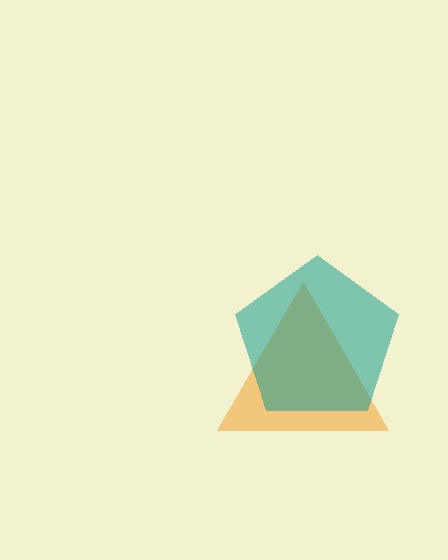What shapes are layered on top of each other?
The layered shapes are: an orange triangle, a teal pentagon.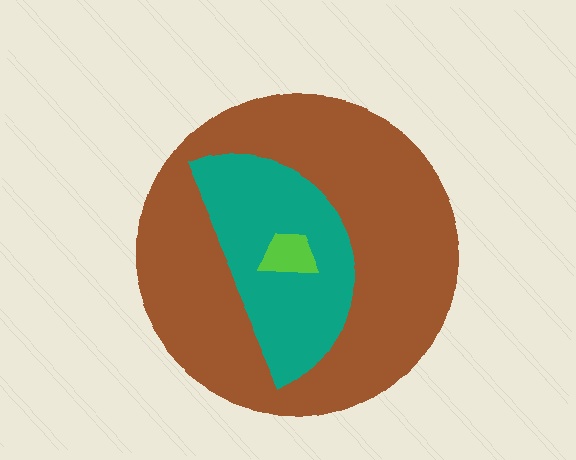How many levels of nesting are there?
3.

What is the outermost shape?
The brown circle.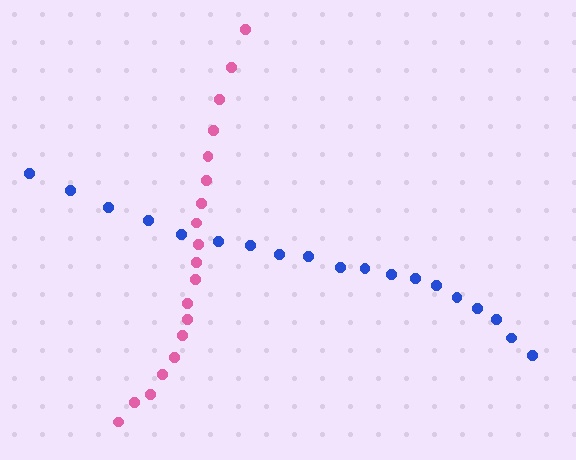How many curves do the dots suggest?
There are 2 distinct paths.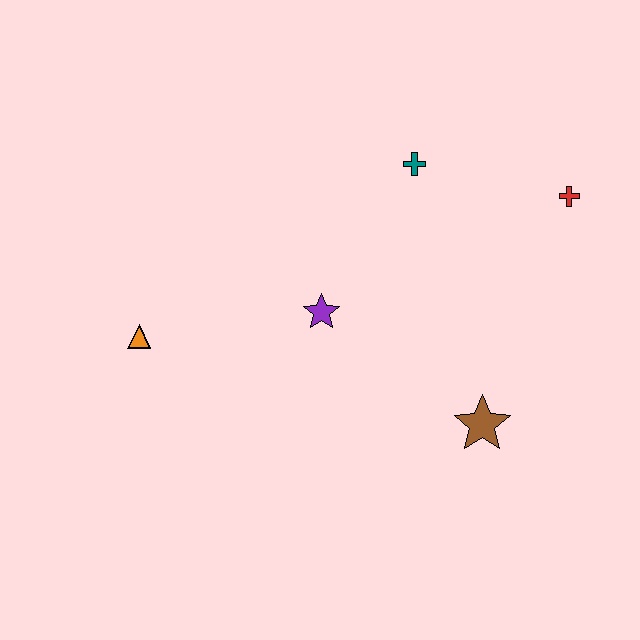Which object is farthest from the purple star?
The red cross is farthest from the purple star.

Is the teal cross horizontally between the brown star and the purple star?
Yes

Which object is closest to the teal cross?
The red cross is closest to the teal cross.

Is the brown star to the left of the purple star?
No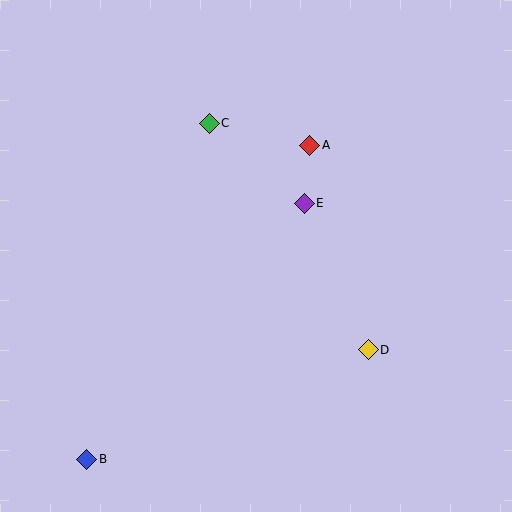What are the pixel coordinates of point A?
Point A is at (310, 145).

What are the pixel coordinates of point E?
Point E is at (304, 203).